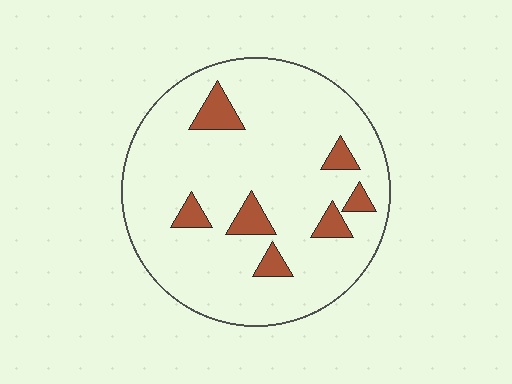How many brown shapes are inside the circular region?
7.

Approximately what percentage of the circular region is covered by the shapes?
Approximately 10%.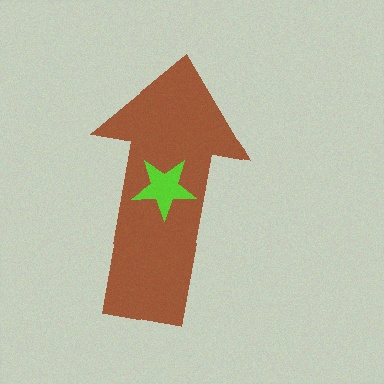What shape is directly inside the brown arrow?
The lime star.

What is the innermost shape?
The lime star.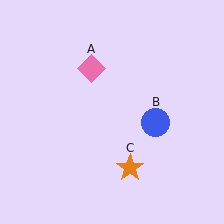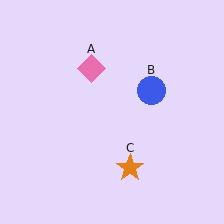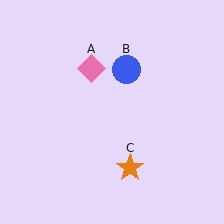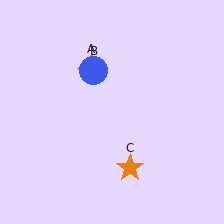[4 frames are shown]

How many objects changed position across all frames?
1 object changed position: blue circle (object B).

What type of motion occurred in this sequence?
The blue circle (object B) rotated counterclockwise around the center of the scene.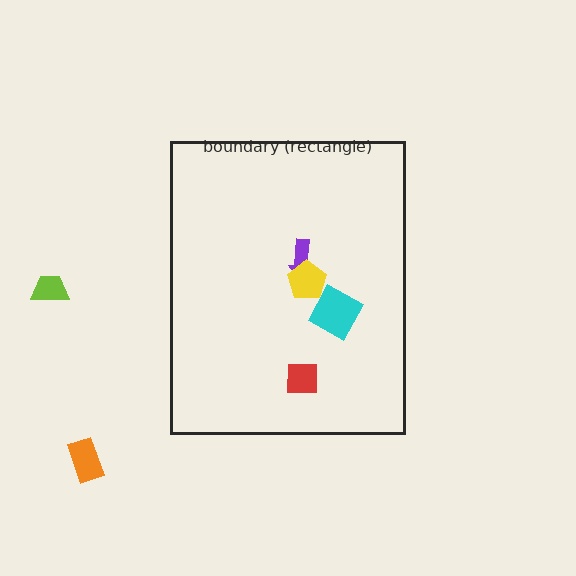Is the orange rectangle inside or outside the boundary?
Outside.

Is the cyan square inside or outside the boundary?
Inside.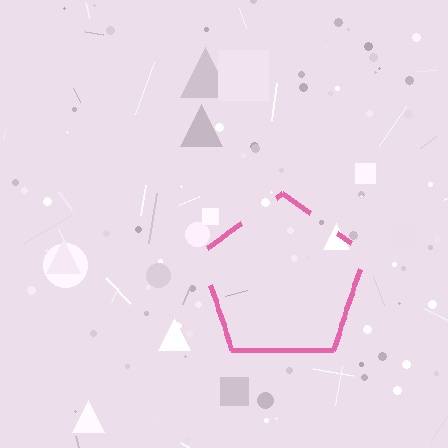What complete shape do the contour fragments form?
The contour fragments form a pentagon.